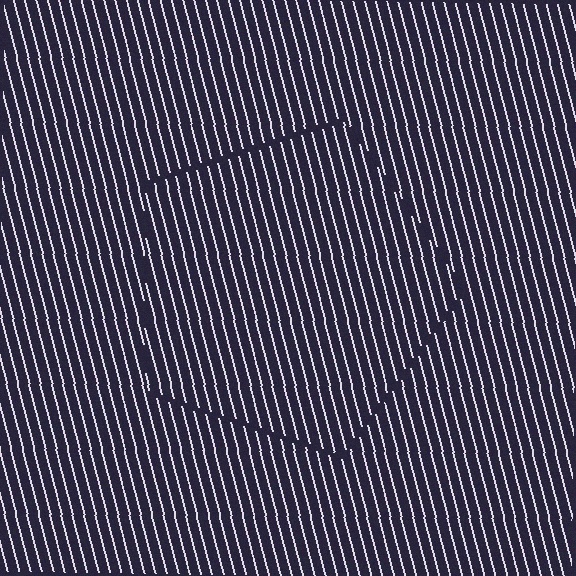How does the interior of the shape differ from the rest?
The interior of the shape contains the same grating, shifted by half a period — the contour is defined by the phase discontinuity where line-ends from the inner and outer gratings abut.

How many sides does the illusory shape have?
5 sides — the line-ends trace a pentagon.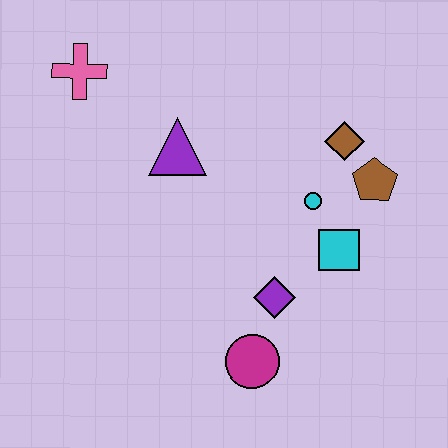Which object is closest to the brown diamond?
The brown pentagon is closest to the brown diamond.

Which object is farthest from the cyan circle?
The pink cross is farthest from the cyan circle.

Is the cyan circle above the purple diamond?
Yes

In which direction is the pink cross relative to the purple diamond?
The pink cross is above the purple diamond.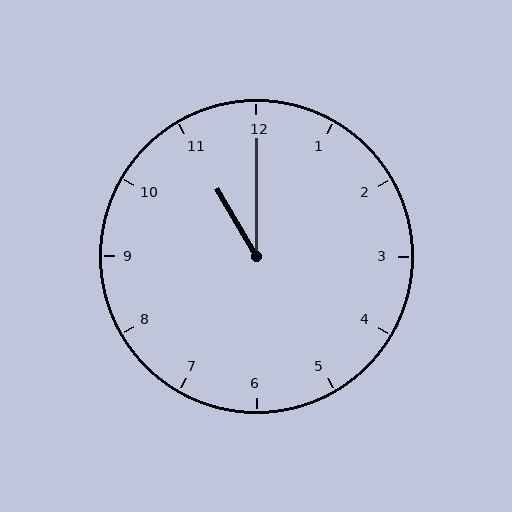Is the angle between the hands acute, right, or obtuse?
It is acute.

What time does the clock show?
11:00.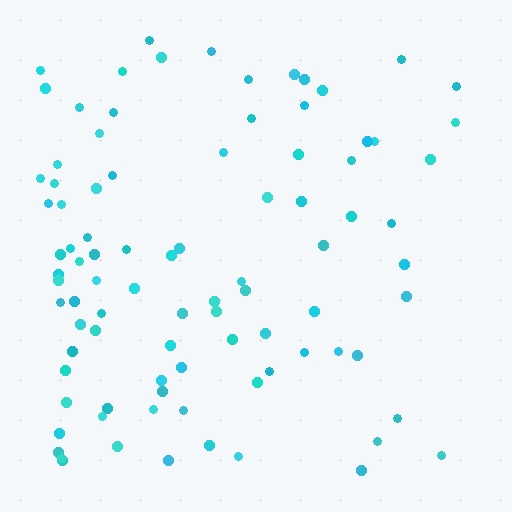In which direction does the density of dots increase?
From right to left, with the left side densest.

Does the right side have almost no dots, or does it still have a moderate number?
Still a moderate number, just noticeably fewer than the left.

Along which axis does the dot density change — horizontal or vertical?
Horizontal.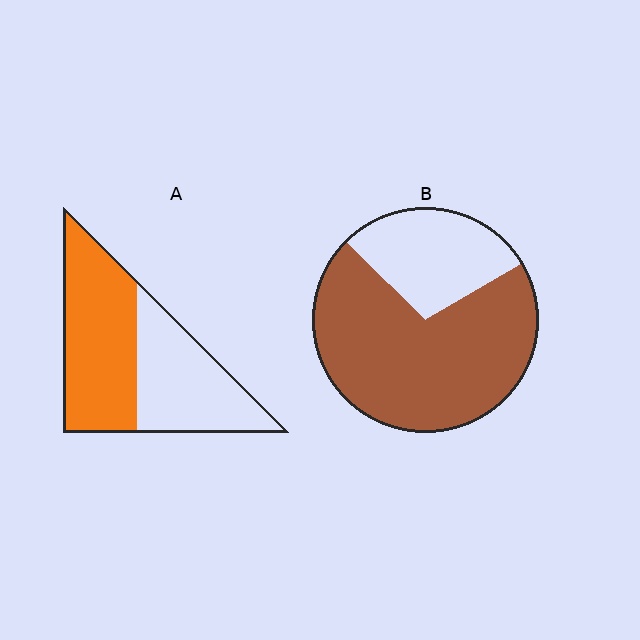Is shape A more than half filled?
Yes.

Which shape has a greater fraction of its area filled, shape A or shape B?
Shape B.